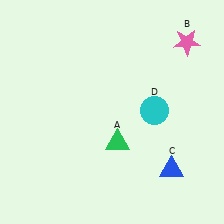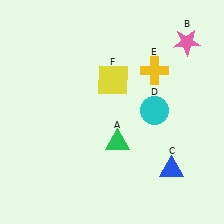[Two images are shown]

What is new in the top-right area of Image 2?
A yellow square (F) was added in the top-right area of Image 2.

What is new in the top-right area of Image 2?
A yellow cross (E) was added in the top-right area of Image 2.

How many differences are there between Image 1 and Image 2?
There are 2 differences between the two images.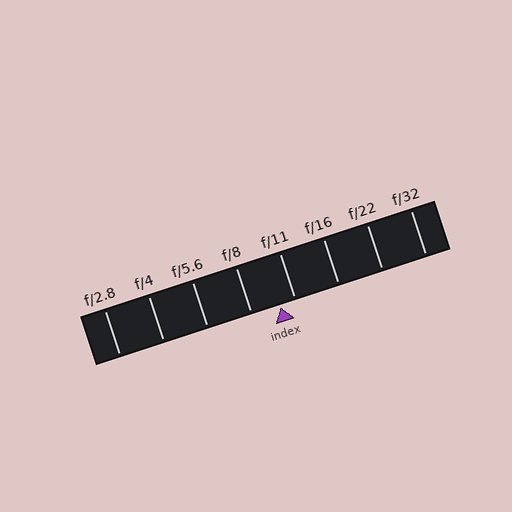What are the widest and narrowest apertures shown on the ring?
The widest aperture shown is f/2.8 and the narrowest is f/32.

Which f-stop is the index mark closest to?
The index mark is closest to f/11.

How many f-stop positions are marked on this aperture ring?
There are 8 f-stop positions marked.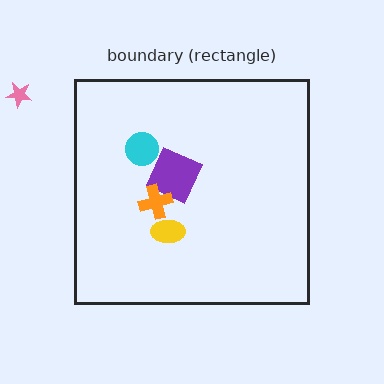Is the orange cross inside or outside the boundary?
Inside.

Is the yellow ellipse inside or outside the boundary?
Inside.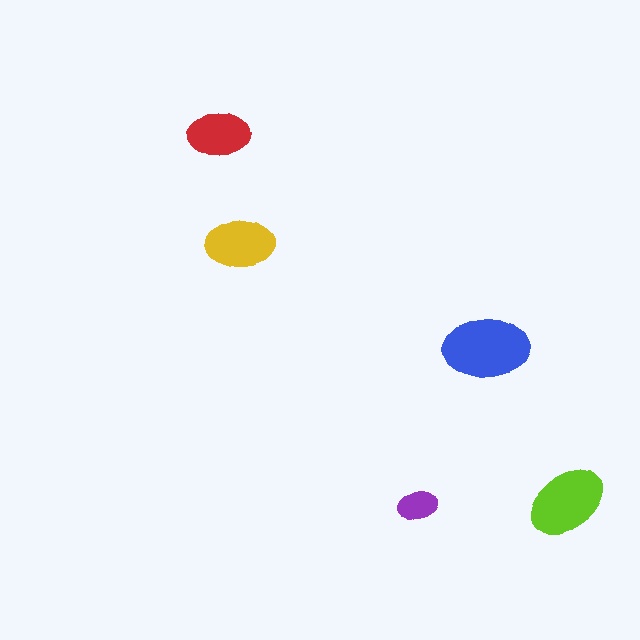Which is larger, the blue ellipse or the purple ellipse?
The blue one.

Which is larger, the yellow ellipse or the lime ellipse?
The lime one.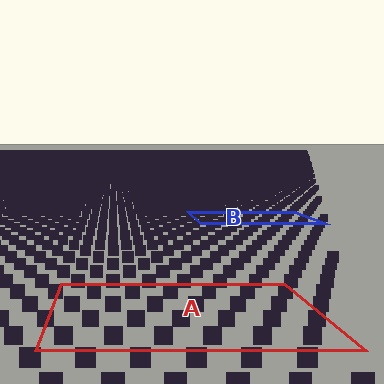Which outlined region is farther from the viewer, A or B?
Region B is farther from the viewer — the texture elements inside it appear smaller and more densely packed.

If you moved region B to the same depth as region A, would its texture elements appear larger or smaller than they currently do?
They would appear larger. At a closer depth, the same texture elements are projected at a bigger on-screen size.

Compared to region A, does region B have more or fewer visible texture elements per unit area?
Region B has more texture elements per unit area — they are packed more densely because it is farther away.